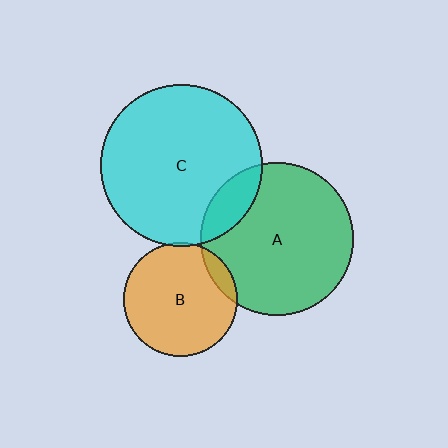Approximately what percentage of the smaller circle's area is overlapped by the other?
Approximately 5%.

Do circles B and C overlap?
Yes.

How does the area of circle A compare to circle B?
Approximately 1.8 times.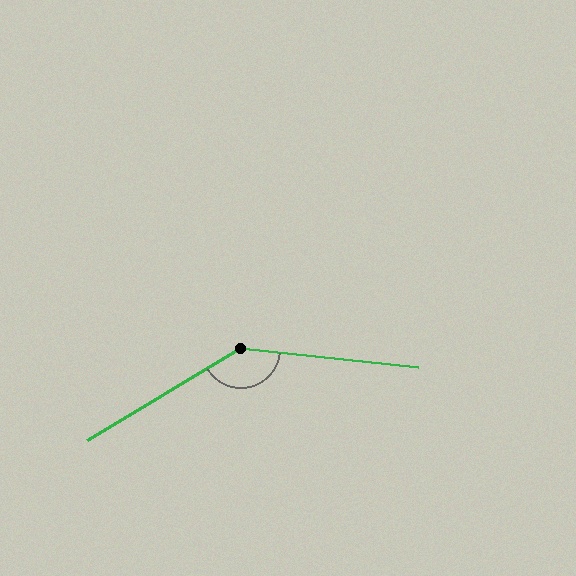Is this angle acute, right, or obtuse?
It is obtuse.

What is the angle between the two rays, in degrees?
Approximately 143 degrees.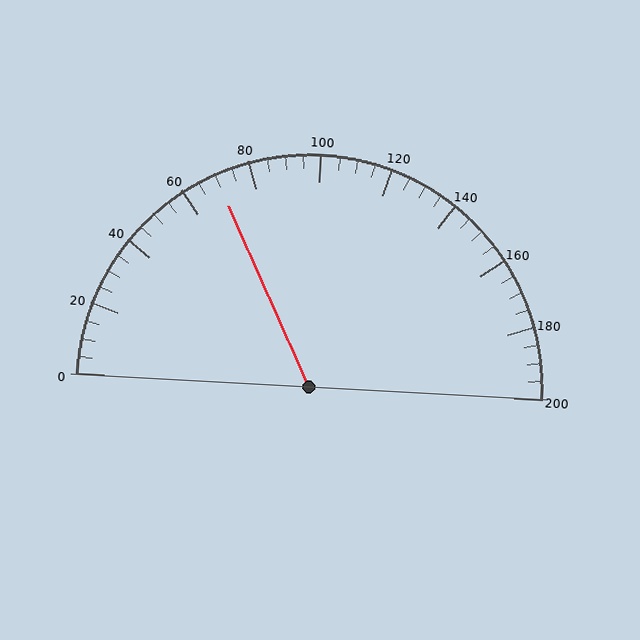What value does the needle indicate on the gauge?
The needle indicates approximately 70.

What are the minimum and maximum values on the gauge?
The gauge ranges from 0 to 200.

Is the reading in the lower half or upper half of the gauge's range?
The reading is in the lower half of the range (0 to 200).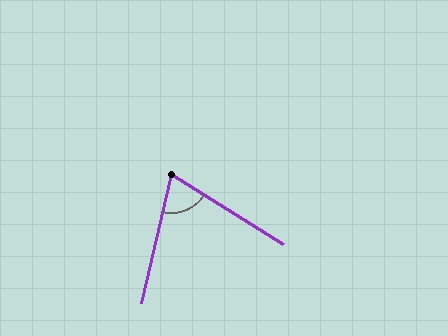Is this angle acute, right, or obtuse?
It is acute.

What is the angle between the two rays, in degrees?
Approximately 71 degrees.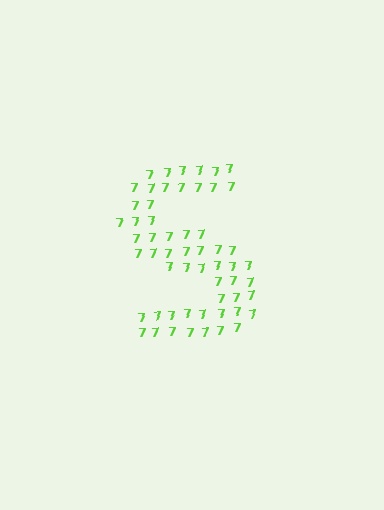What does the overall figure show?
The overall figure shows the letter S.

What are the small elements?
The small elements are digit 7's.